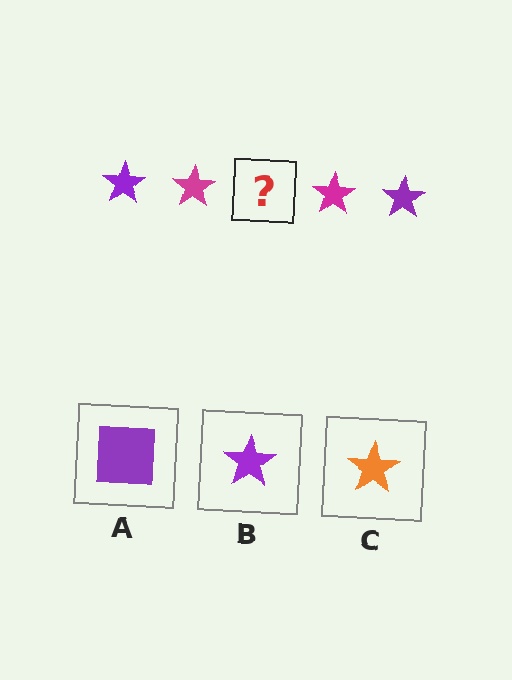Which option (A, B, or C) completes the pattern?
B.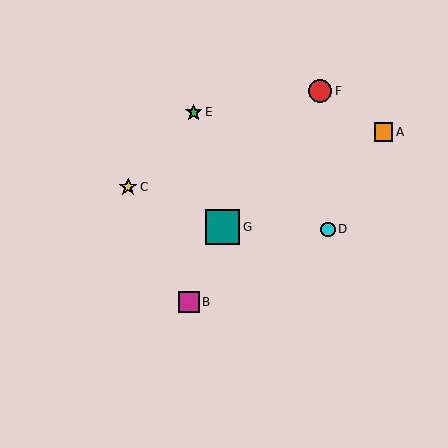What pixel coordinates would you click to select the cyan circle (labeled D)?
Click at (328, 229) to select the cyan circle D.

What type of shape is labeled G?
Shape G is a teal square.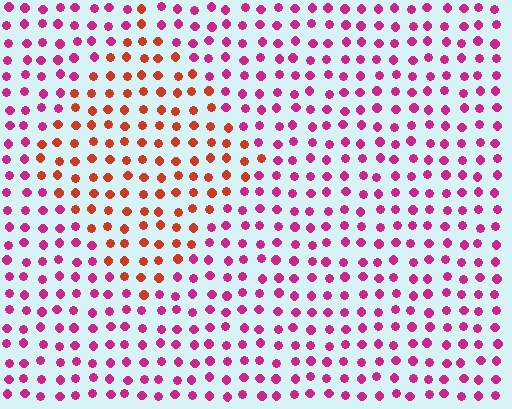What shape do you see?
I see a diamond.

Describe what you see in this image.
The image is filled with small magenta elements in a uniform arrangement. A diamond-shaped region is visible where the elements are tinted to a slightly different hue, forming a subtle color boundary.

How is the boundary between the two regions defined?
The boundary is defined purely by a slight shift in hue (about 46 degrees). Spacing, size, and orientation are identical on both sides.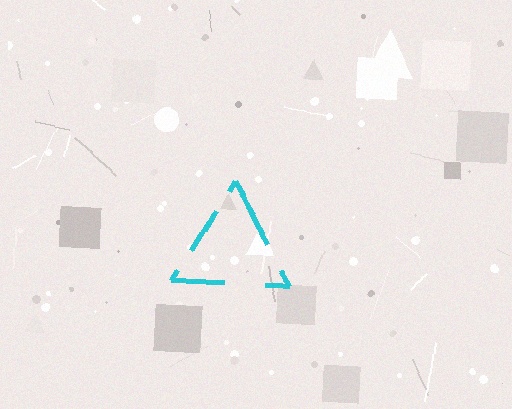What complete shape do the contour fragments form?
The contour fragments form a triangle.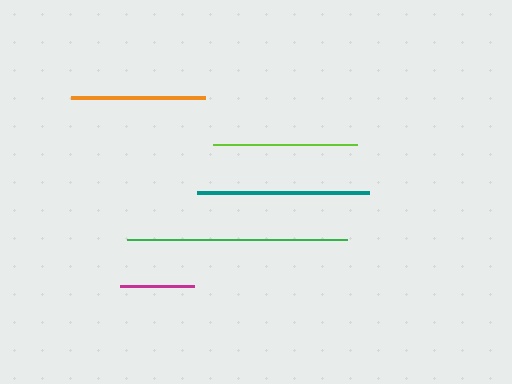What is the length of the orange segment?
The orange segment is approximately 134 pixels long.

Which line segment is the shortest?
The magenta line is the shortest at approximately 74 pixels.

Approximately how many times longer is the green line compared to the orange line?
The green line is approximately 1.6 times the length of the orange line.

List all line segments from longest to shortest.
From longest to shortest: green, teal, lime, orange, magenta.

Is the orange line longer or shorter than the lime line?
The lime line is longer than the orange line.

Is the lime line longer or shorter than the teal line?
The teal line is longer than the lime line.